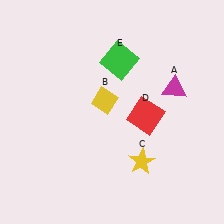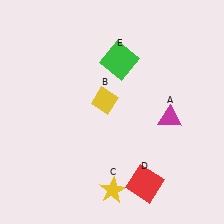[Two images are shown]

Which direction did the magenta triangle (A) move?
The magenta triangle (A) moved down.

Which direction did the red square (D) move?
The red square (D) moved down.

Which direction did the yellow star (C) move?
The yellow star (C) moved left.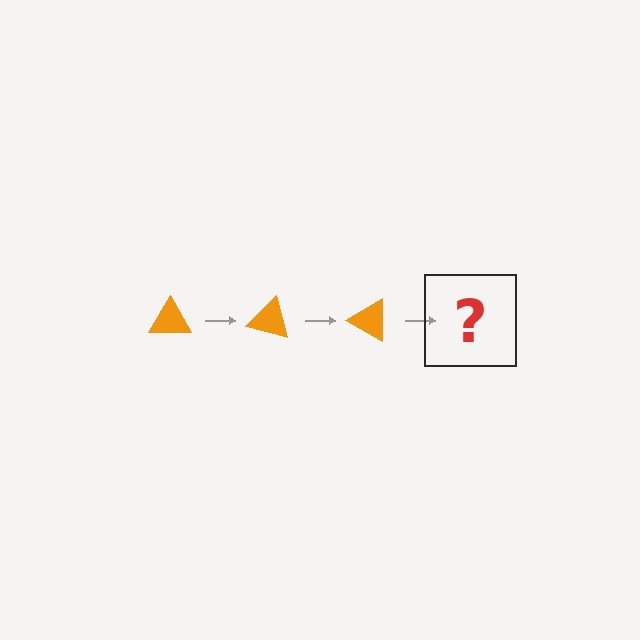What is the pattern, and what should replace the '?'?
The pattern is that the triangle rotates 15 degrees each step. The '?' should be an orange triangle rotated 45 degrees.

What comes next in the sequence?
The next element should be an orange triangle rotated 45 degrees.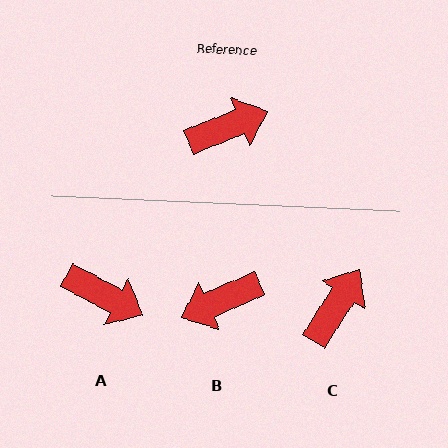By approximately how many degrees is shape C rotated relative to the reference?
Approximately 35 degrees counter-clockwise.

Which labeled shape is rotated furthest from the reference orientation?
B, about 178 degrees away.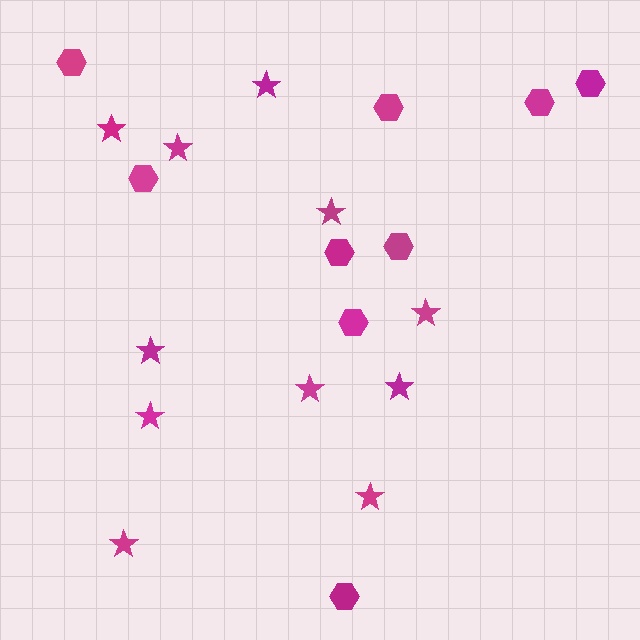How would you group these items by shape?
There are 2 groups: one group of hexagons (9) and one group of stars (11).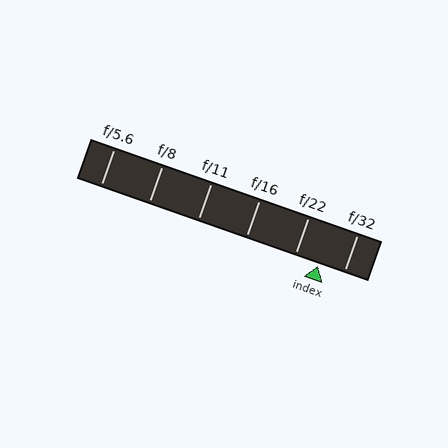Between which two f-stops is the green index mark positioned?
The index mark is between f/22 and f/32.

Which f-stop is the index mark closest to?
The index mark is closest to f/22.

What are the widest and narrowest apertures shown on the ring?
The widest aperture shown is f/5.6 and the narrowest is f/32.